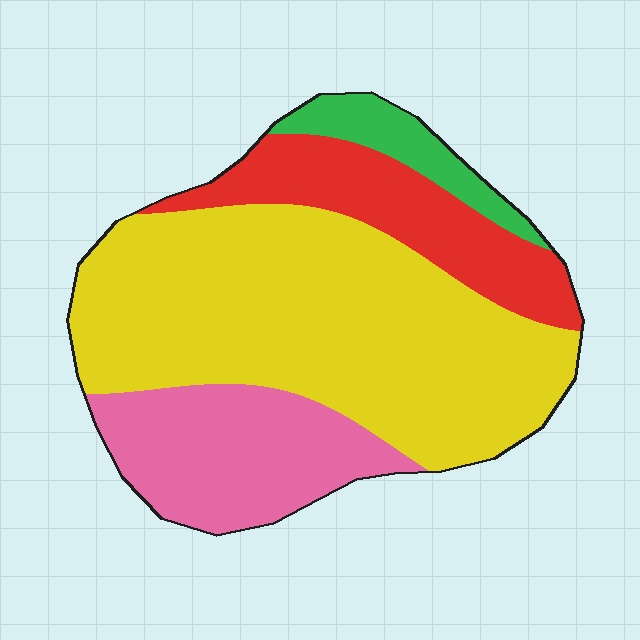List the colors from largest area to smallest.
From largest to smallest: yellow, pink, red, green.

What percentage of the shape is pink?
Pink covers roughly 20% of the shape.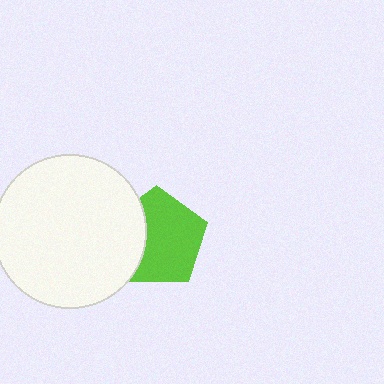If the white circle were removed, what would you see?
You would see the complete lime pentagon.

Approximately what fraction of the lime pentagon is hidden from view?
Roughly 31% of the lime pentagon is hidden behind the white circle.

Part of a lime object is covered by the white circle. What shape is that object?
It is a pentagon.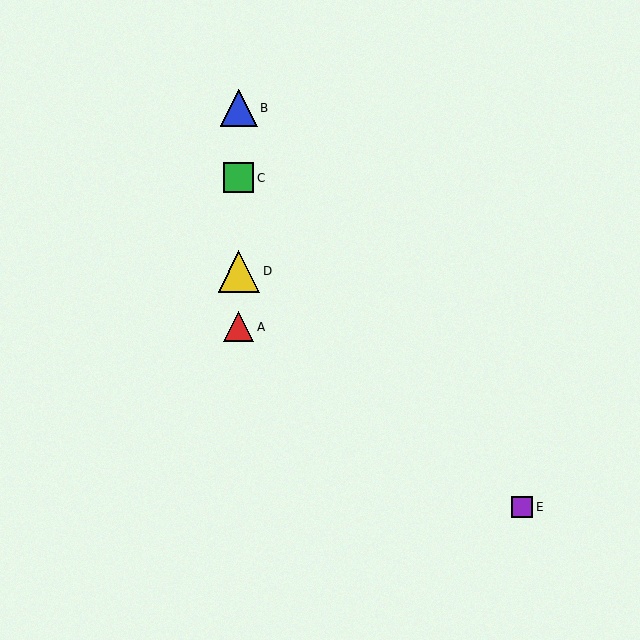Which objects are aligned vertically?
Objects A, B, C, D are aligned vertically.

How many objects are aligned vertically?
4 objects (A, B, C, D) are aligned vertically.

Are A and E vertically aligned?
No, A is at x≈239 and E is at x≈522.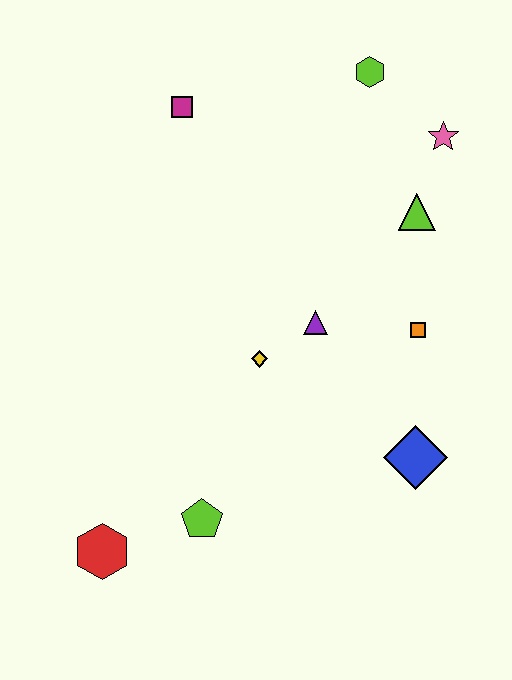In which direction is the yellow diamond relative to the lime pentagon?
The yellow diamond is above the lime pentagon.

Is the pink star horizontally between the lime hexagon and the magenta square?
No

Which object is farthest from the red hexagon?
The lime hexagon is farthest from the red hexagon.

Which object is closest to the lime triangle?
The pink star is closest to the lime triangle.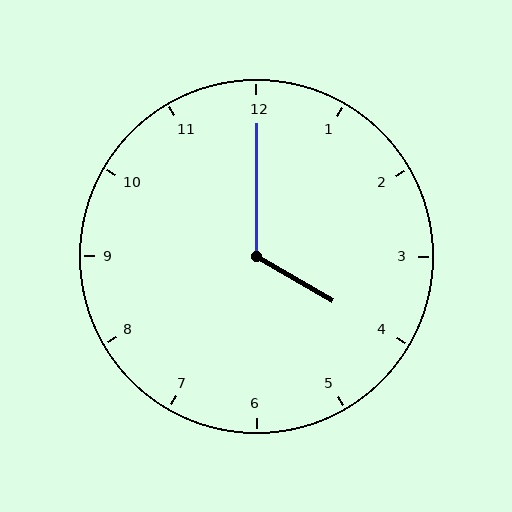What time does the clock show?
4:00.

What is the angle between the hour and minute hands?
Approximately 120 degrees.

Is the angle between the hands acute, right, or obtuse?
It is obtuse.